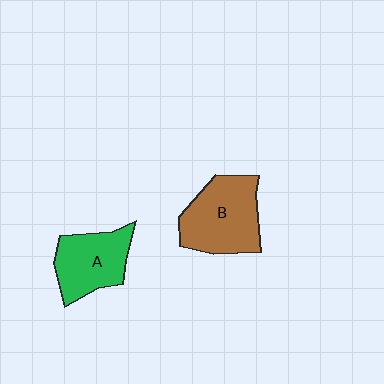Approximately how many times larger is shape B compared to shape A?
Approximately 1.2 times.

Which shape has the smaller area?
Shape A (green).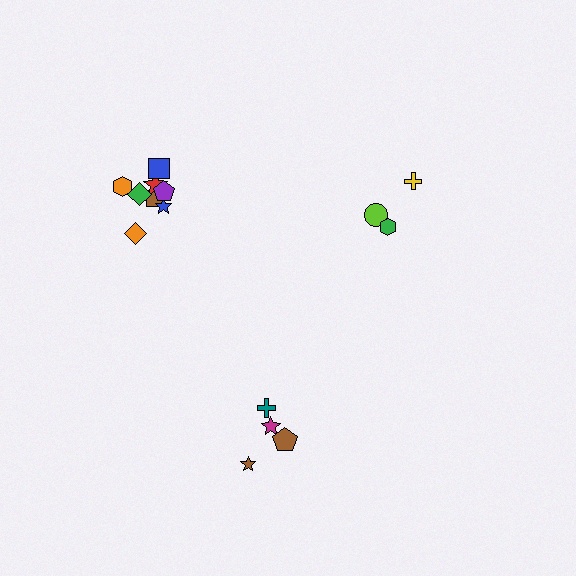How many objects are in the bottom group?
There are 4 objects.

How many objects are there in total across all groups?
There are 15 objects.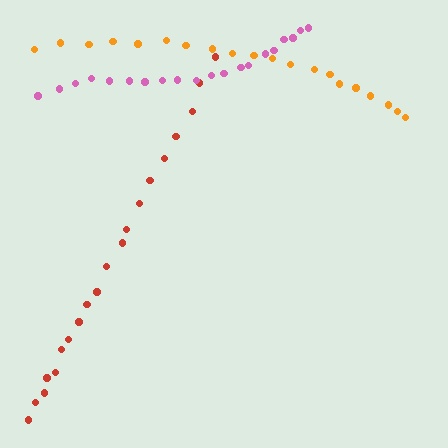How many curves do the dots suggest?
There are 3 distinct paths.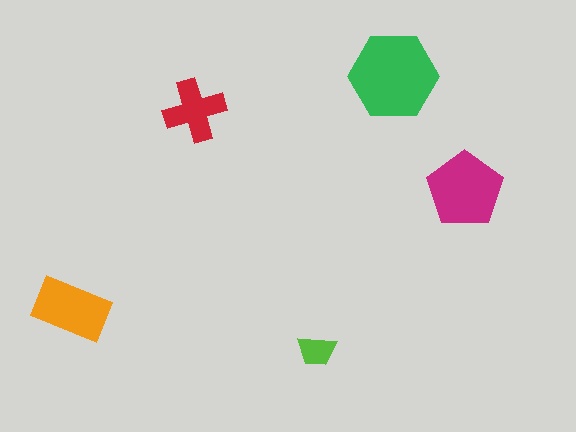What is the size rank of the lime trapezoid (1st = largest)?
5th.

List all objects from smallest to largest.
The lime trapezoid, the red cross, the orange rectangle, the magenta pentagon, the green hexagon.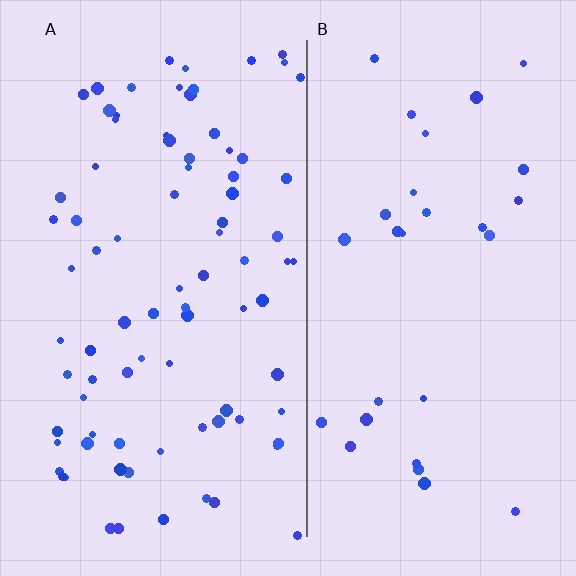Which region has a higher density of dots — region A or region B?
A (the left).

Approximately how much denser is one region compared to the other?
Approximately 2.9× — region A over region B.